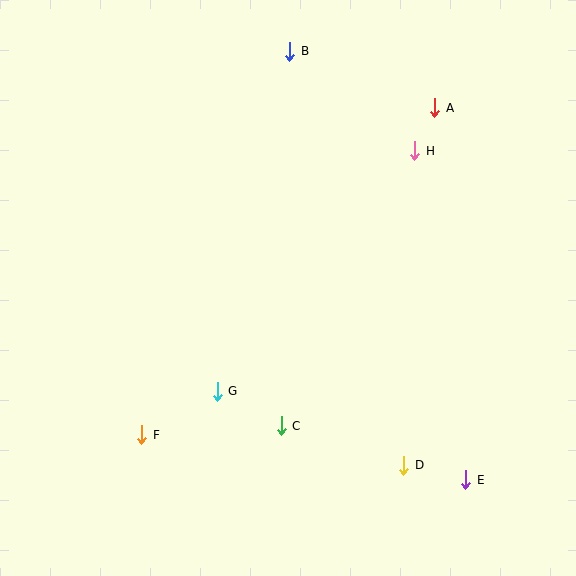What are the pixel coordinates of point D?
Point D is at (404, 465).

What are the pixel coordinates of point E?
Point E is at (466, 480).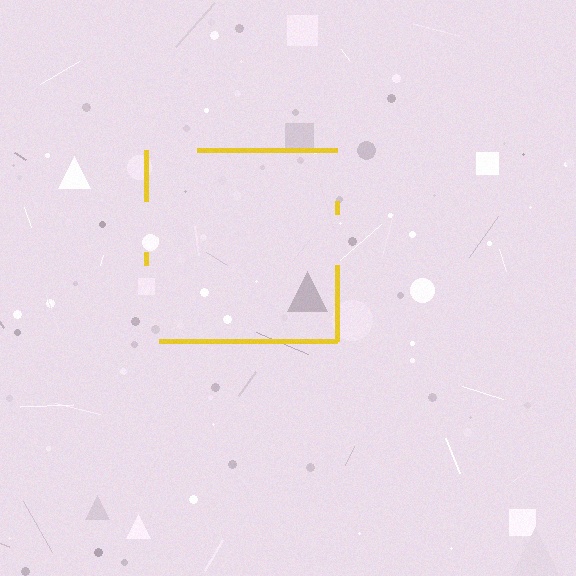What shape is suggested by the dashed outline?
The dashed outline suggests a square.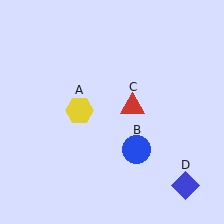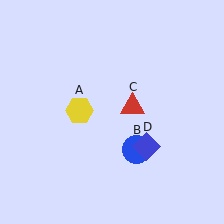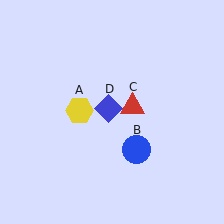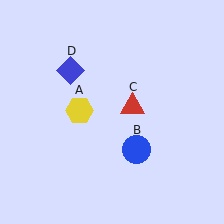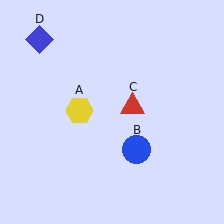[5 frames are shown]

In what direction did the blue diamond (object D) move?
The blue diamond (object D) moved up and to the left.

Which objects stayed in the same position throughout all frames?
Yellow hexagon (object A) and blue circle (object B) and red triangle (object C) remained stationary.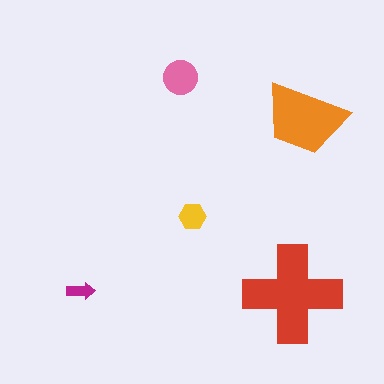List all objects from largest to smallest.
The red cross, the orange trapezoid, the pink circle, the yellow hexagon, the magenta arrow.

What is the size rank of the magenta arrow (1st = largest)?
5th.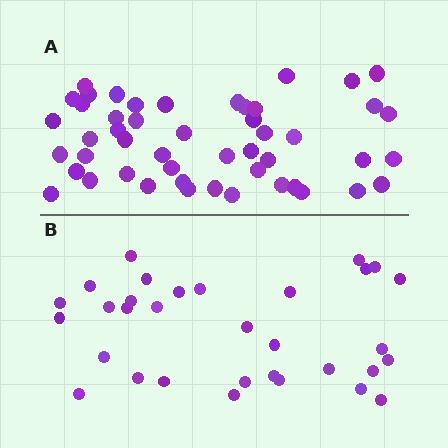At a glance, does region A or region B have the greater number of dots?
Region A (the top region) has more dots.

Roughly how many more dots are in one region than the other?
Region A has approximately 15 more dots than region B.